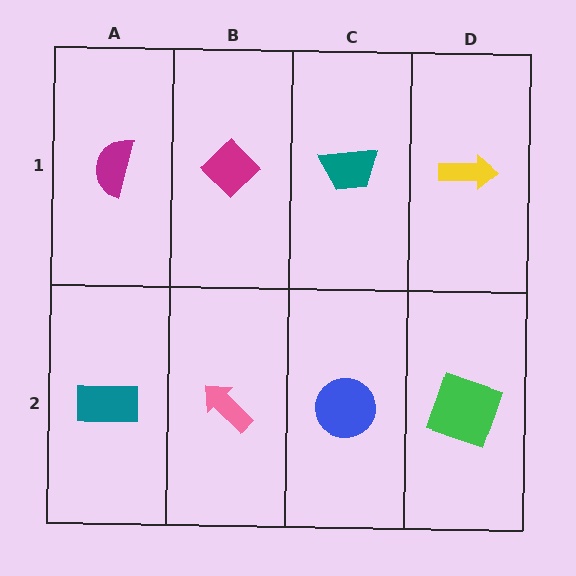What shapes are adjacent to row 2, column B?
A magenta diamond (row 1, column B), a teal rectangle (row 2, column A), a blue circle (row 2, column C).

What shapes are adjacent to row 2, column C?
A teal trapezoid (row 1, column C), a pink arrow (row 2, column B), a green square (row 2, column D).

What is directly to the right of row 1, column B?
A teal trapezoid.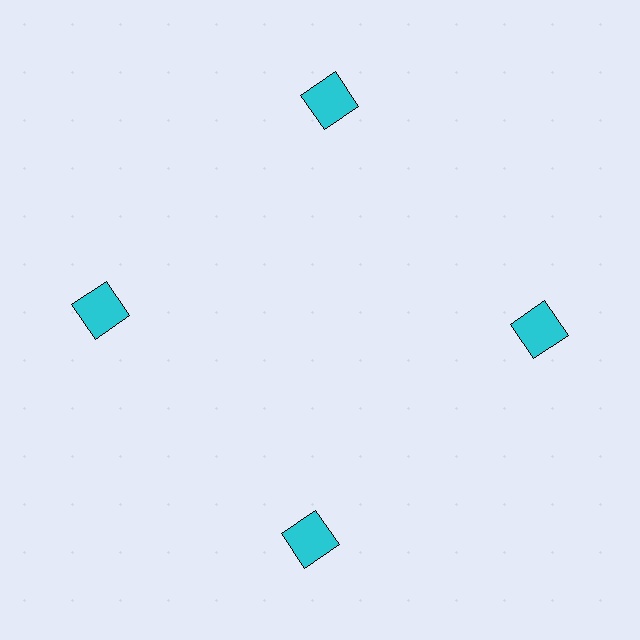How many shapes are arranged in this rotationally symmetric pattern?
There are 4 shapes, arranged in 4 groups of 1.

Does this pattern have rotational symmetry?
Yes, this pattern has 4-fold rotational symmetry. It looks the same after rotating 90 degrees around the center.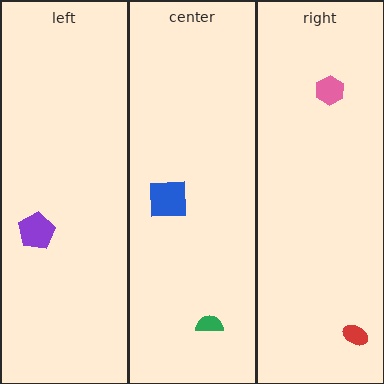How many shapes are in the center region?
2.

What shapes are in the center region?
The blue square, the green semicircle.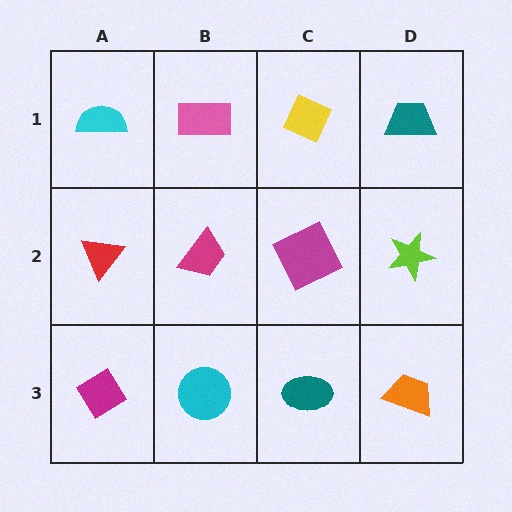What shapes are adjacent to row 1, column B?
A magenta trapezoid (row 2, column B), a cyan semicircle (row 1, column A), a yellow diamond (row 1, column C).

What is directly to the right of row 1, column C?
A teal trapezoid.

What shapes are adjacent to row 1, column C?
A magenta square (row 2, column C), a pink rectangle (row 1, column B), a teal trapezoid (row 1, column D).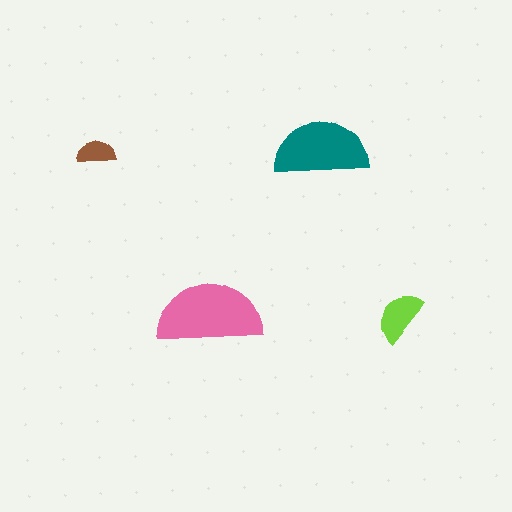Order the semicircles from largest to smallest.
the pink one, the teal one, the lime one, the brown one.